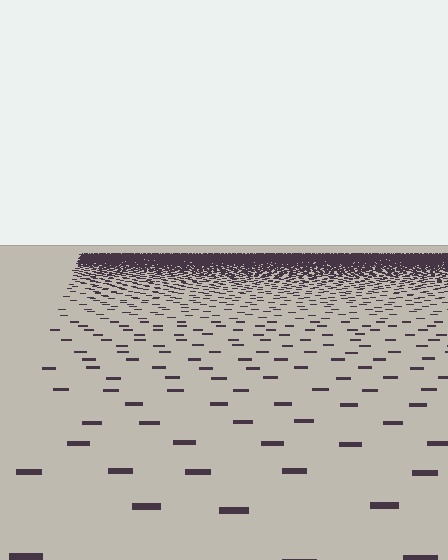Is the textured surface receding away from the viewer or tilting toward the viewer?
The surface is receding away from the viewer. Texture elements get smaller and denser toward the top.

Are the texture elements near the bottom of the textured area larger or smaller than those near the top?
Larger. Near the bottom, elements are closer to the viewer and appear at a bigger on-screen size.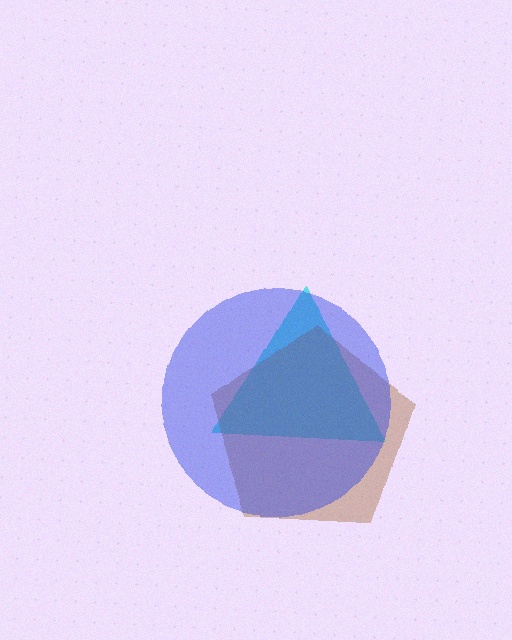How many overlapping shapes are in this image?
There are 3 overlapping shapes in the image.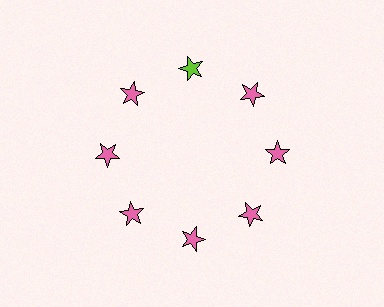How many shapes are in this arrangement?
There are 8 shapes arranged in a ring pattern.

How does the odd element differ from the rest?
It has a different color: lime instead of pink.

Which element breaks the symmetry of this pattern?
The lime star at roughly the 12 o'clock position breaks the symmetry. All other shapes are pink stars.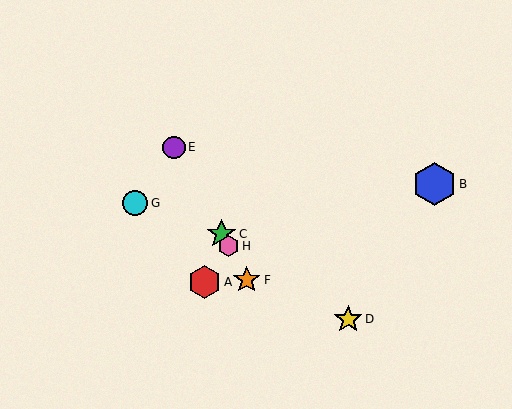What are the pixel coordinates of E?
Object E is at (174, 147).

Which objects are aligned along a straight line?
Objects C, E, F, H are aligned along a straight line.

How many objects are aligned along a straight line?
4 objects (C, E, F, H) are aligned along a straight line.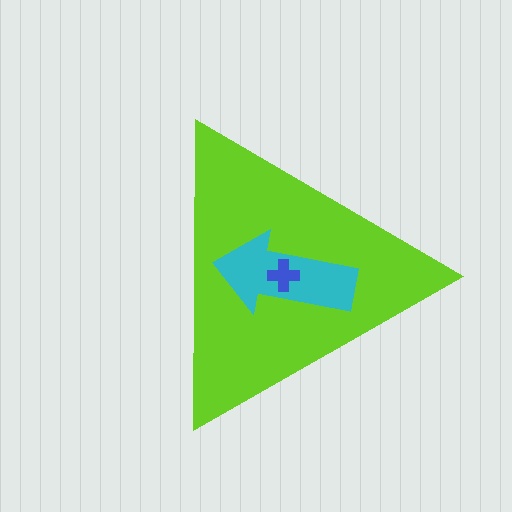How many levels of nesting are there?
3.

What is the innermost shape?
The blue cross.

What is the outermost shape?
The lime triangle.